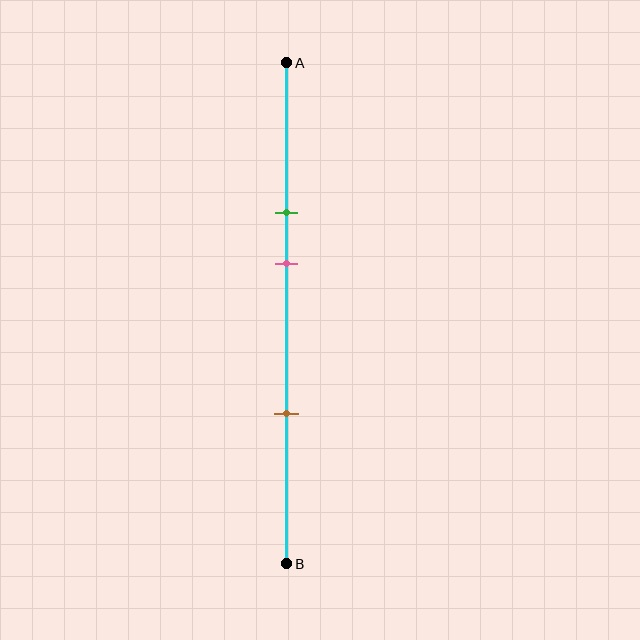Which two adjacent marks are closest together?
The green and pink marks are the closest adjacent pair.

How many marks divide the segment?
There are 3 marks dividing the segment.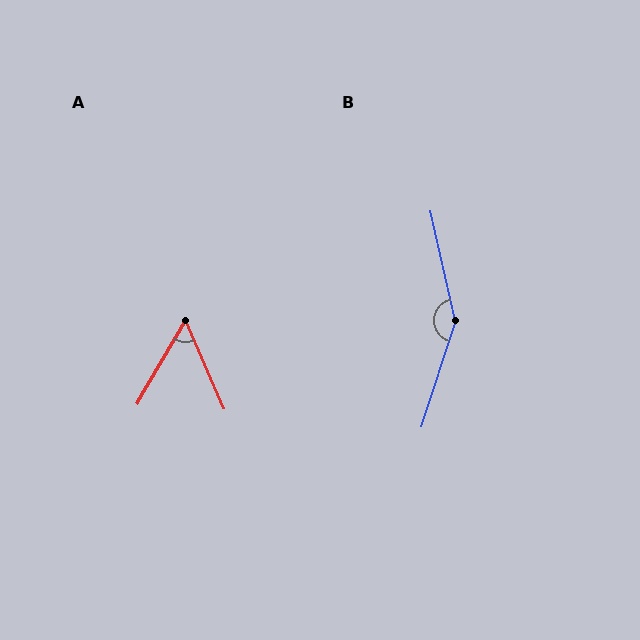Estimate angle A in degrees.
Approximately 54 degrees.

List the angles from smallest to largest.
A (54°), B (150°).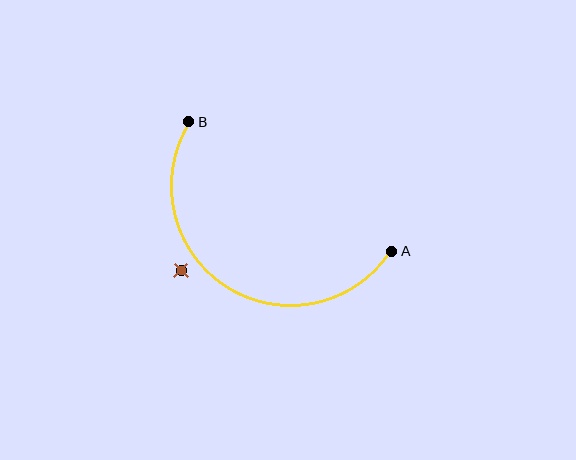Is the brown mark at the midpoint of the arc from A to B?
No — the brown mark does not lie on the arc at all. It sits slightly outside the curve.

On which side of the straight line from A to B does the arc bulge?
The arc bulges below the straight line connecting A and B.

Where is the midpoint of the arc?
The arc midpoint is the point on the curve farthest from the straight line joining A and B. It sits below that line.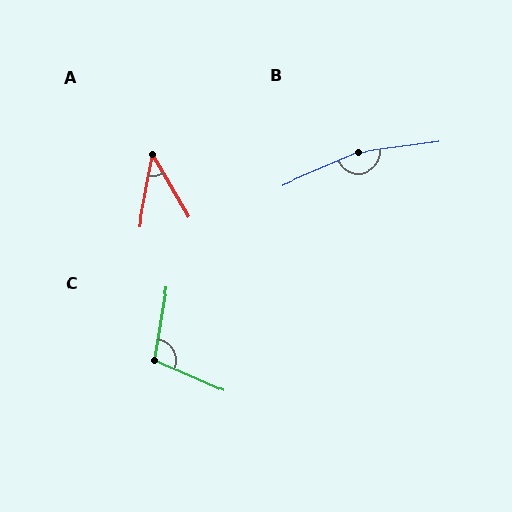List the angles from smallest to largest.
A (40°), C (104°), B (164°).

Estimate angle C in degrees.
Approximately 104 degrees.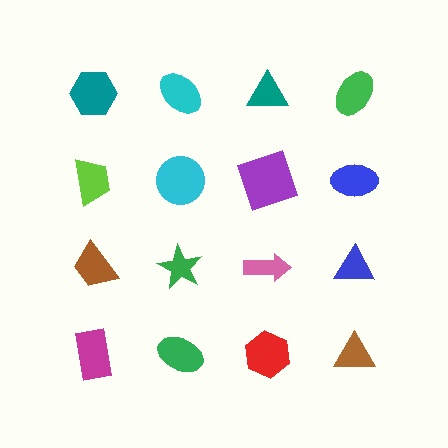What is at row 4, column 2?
A green ellipse.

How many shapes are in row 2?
4 shapes.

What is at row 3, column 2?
A green star.